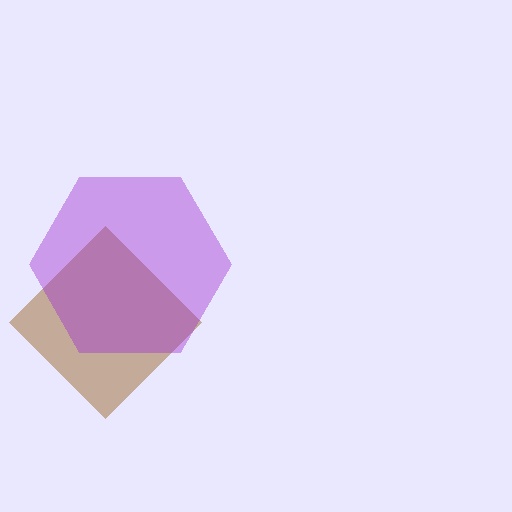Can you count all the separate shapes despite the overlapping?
Yes, there are 2 separate shapes.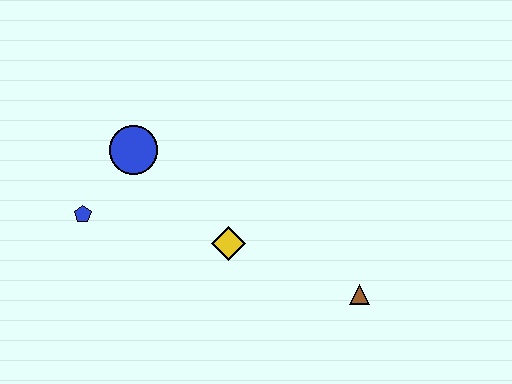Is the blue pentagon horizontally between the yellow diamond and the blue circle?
No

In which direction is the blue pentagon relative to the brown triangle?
The blue pentagon is to the left of the brown triangle.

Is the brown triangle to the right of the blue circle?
Yes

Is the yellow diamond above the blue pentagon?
No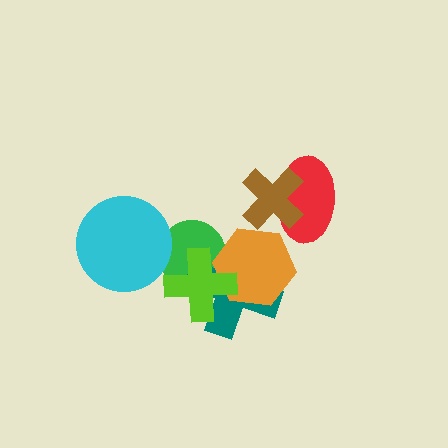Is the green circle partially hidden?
Yes, it is partially covered by another shape.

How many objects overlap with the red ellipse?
1 object overlaps with the red ellipse.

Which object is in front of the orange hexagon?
The lime cross is in front of the orange hexagon.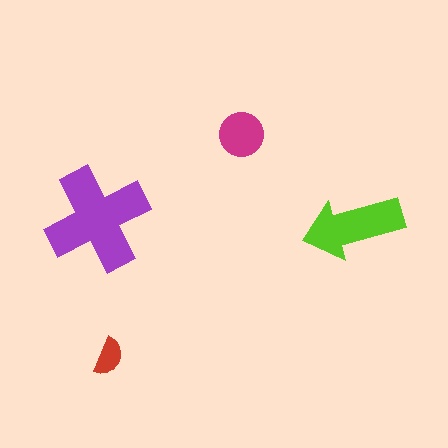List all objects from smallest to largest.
The red semicircle, the magenta circle, the lime arrow, the purple cross.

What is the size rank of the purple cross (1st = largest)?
1st.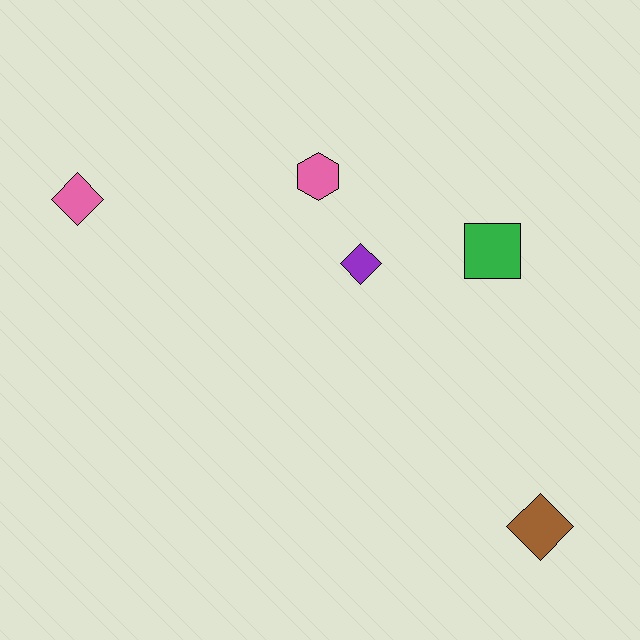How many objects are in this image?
There are 5 objects.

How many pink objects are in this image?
There are 2 pink objects.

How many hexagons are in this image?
There is 1 hexagon.